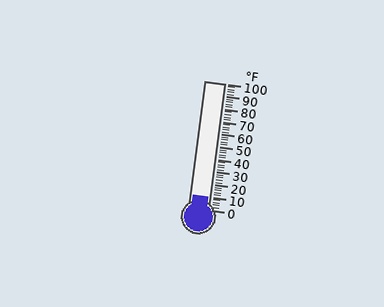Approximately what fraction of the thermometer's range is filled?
The thermometer is filled to approximately 10% of its range.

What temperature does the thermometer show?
The thermometer shows approximately 10°F.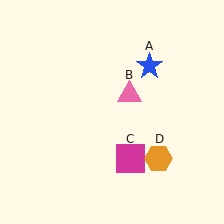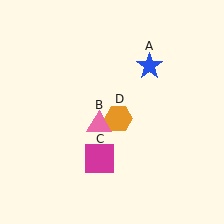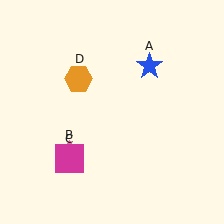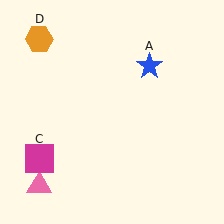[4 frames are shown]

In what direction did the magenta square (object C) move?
The magenta square (object C) moved left.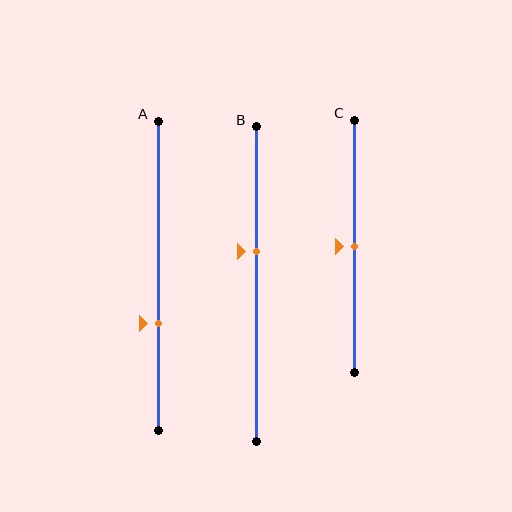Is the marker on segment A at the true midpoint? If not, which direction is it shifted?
No, the marker on segment A is shifted downward by about 15% of the segment length.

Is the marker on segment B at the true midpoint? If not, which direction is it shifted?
No, the marker on segment B is shifted upward by about 10% of the segment length.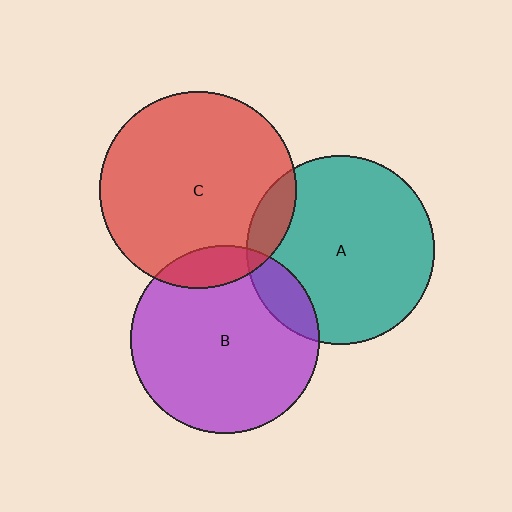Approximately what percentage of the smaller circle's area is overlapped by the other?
Approximately 10%.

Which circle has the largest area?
Circle C (red).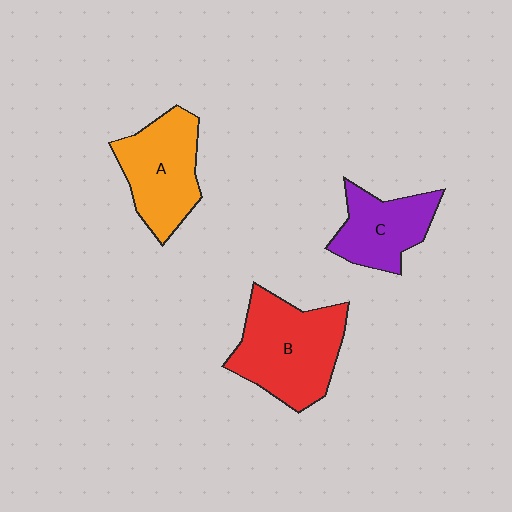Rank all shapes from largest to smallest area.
From largest to smallest: B (red), A (orange), C (purple).